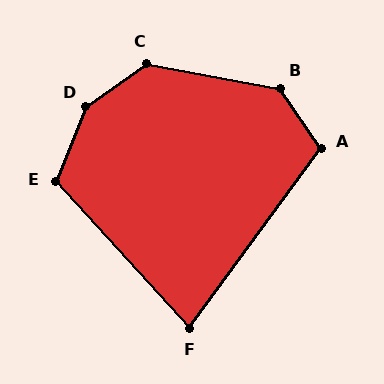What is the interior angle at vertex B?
Approximately 135 degrees (obtuse).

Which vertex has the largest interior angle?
D, at approximately 147 degrees.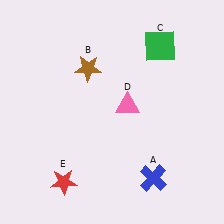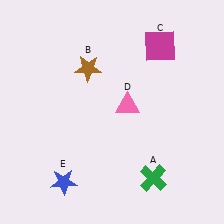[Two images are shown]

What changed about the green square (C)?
In Image 1, C is green. In Image 2, it changed to magenta.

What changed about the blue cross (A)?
In Image 1, A is blue. In Image 2, it changed to green.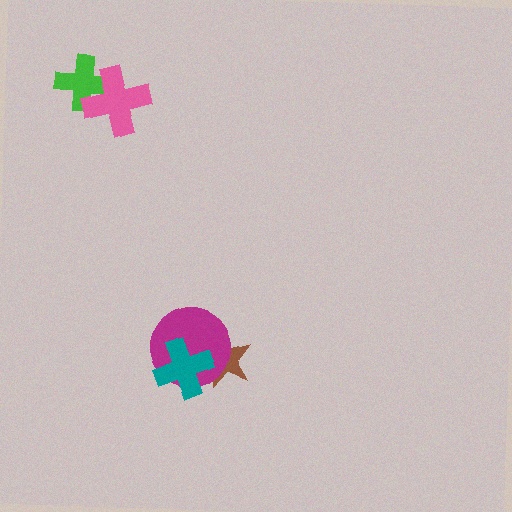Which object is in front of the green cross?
The pink cross is in front of the green cross.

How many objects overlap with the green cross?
1 object overlaps with the green cross.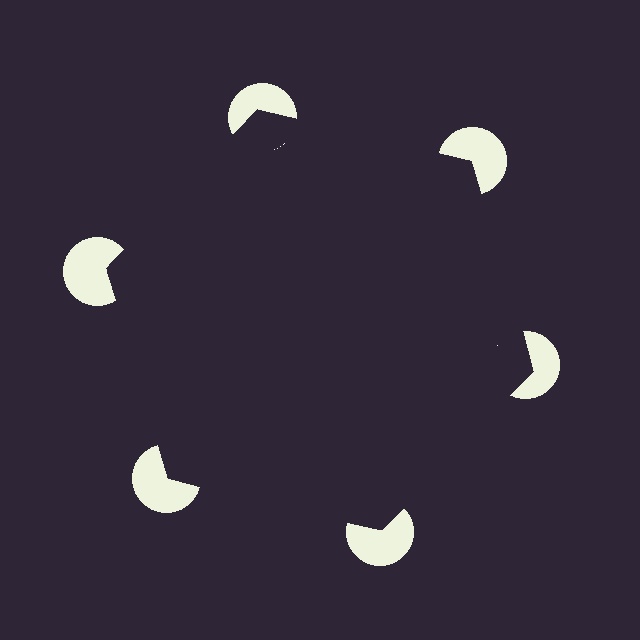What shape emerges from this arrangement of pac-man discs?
An illusory hexagon — its edges are inferred from the aligned wedge cuts in the pac-man discs, not physically drawn.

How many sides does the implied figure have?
6 sides.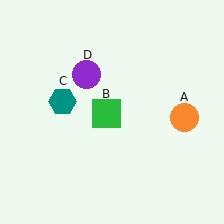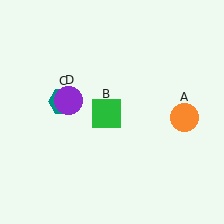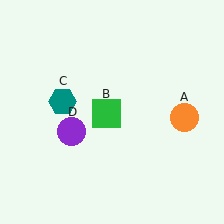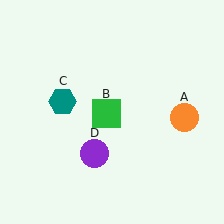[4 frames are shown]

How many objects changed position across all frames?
1 object changed position: purple circle (object D).